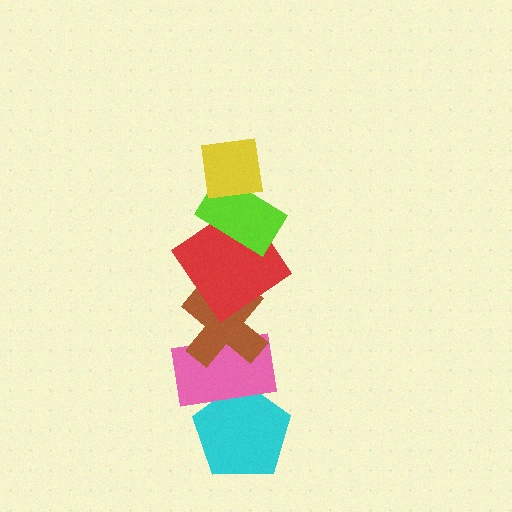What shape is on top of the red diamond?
The lime rectangle is on top of the red diamond.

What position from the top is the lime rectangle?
The lime rectangle is 2nd from the top.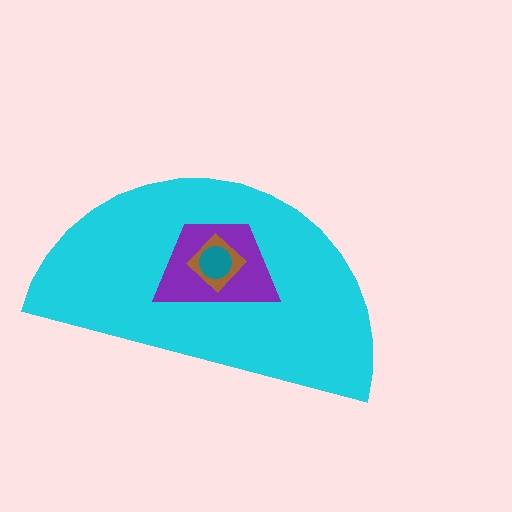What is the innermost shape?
The teal circle.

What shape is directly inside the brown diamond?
The teal circle.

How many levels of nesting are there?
4.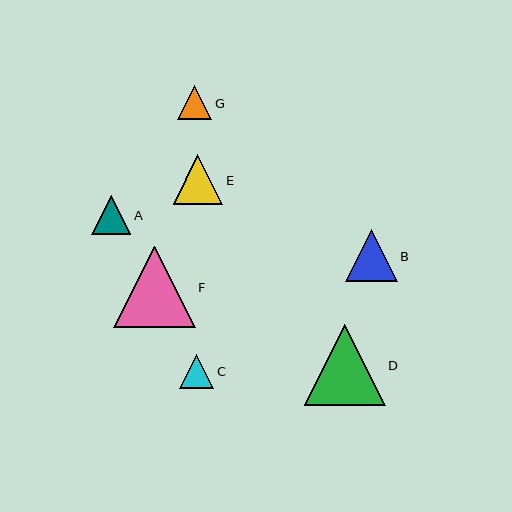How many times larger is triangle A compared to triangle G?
Triangle A is approximately 1.1 times the size of triangle G.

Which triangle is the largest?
Triangle F is the largest with a size of approximately 82 pixels.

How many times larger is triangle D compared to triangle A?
Triangle D is approximately 2.1 times the size of triangle A.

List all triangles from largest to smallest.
From largest to smallest: F, D, B, E, A, G, C.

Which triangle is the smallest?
Triangle C is the smallest with a size of approximately 34 pixels.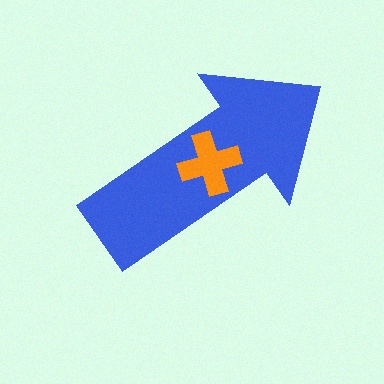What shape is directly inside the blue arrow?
The orange cross.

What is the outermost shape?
The blue arrow.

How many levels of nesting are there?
2.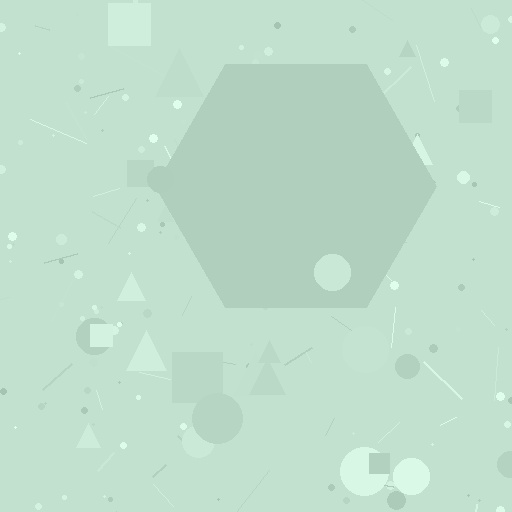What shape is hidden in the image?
A hexagon is hidden in the image.